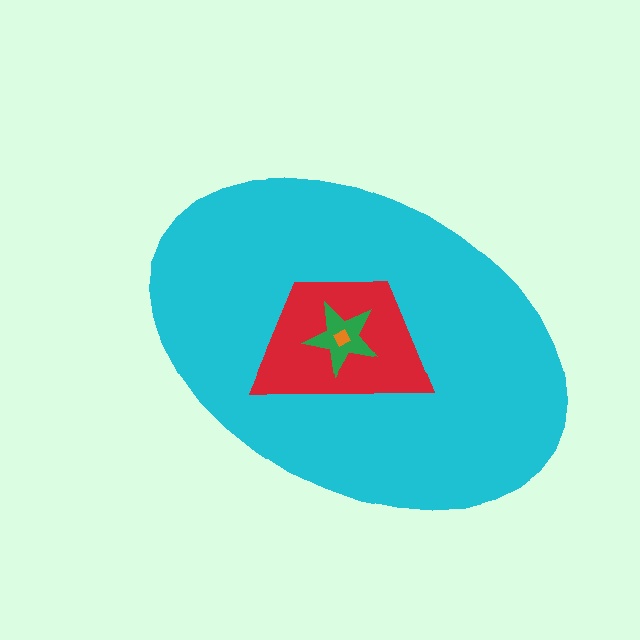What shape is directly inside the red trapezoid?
The green star.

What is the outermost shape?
The cyan ellipse.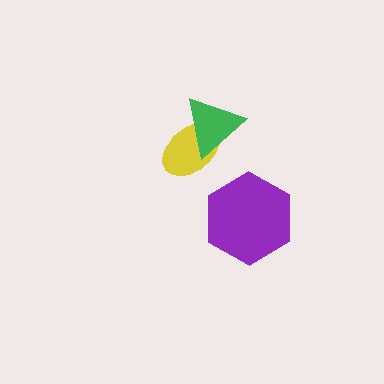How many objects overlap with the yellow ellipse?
1 object overlaps with the yellow ellipse.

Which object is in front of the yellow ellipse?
The green triangle is in front of the yellow ellipse.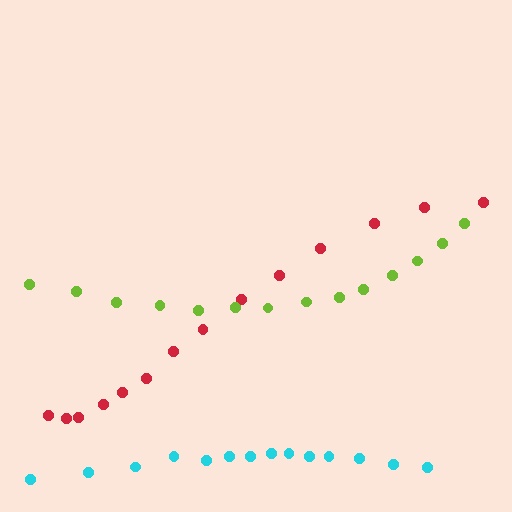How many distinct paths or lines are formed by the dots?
There are 3 distinct paths.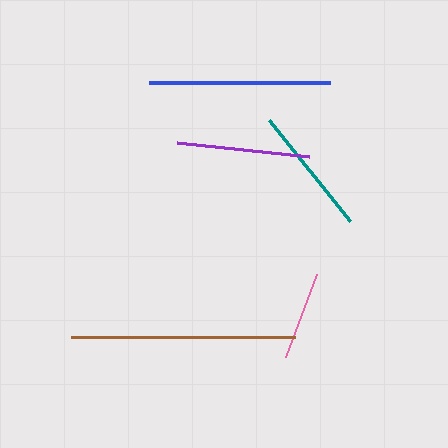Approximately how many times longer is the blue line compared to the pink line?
The blue line is approximately 2.0 times the length of the pink line.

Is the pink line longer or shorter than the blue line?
The blue line is longer than the pink line.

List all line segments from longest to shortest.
From longest to shortest: brown, blue, purple, teal, pink.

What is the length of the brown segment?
The brown segment is approximately 223 pixels long.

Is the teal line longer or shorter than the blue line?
The blue line is longer than the teal line.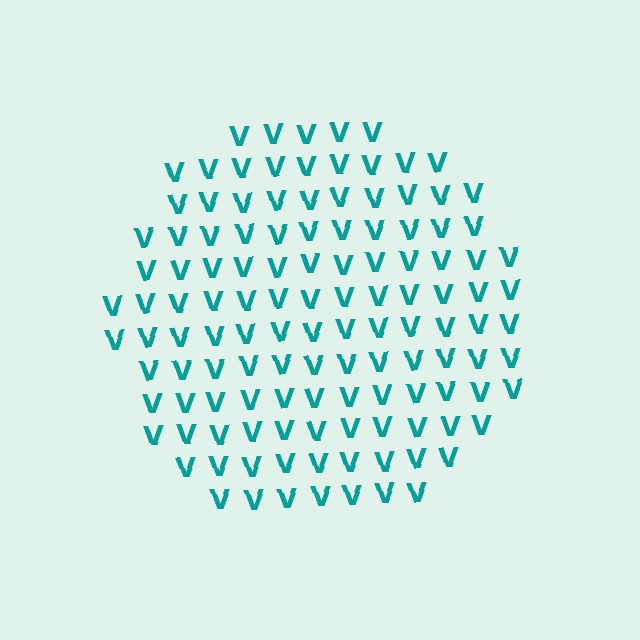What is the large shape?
The large shape is a circle.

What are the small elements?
The small elements are letter V's.